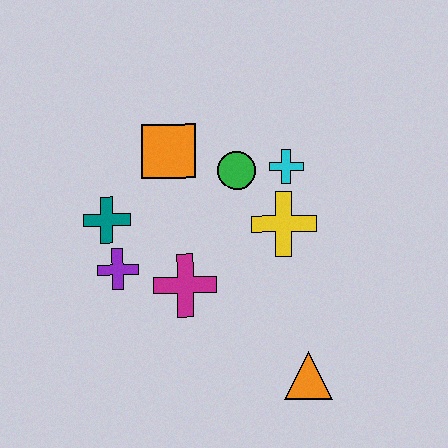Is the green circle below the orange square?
Yes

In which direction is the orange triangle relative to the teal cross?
The orange triangle is to the right of the teal cross.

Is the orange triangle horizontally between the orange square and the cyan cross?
No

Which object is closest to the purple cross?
The teal cross is closest to the purple cross.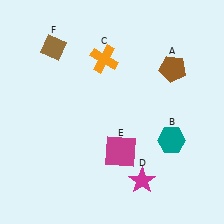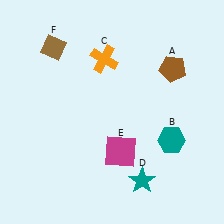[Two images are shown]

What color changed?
The star (D) changed from magenta in Image 1 to teal in Image 2.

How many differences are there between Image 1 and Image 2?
There is 1 difference between the two images.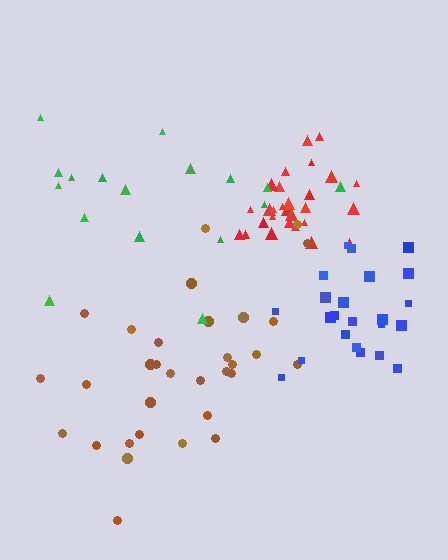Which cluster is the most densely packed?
Red.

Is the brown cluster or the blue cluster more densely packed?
Blue.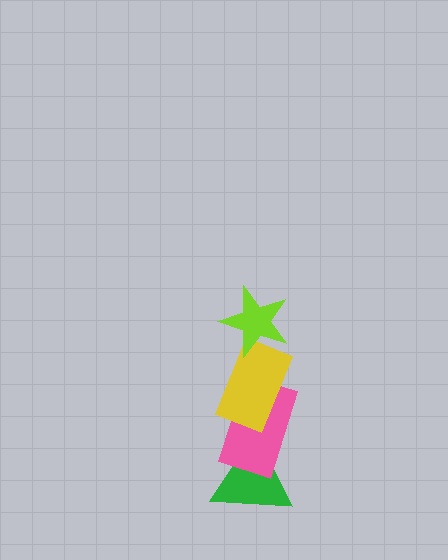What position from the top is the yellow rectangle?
The yellow rectangle is 2nd from the top.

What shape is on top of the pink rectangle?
The yellow rectangle is on top of the pink rectangle.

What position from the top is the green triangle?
The green triangle is 4th from the top.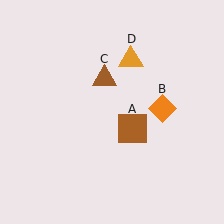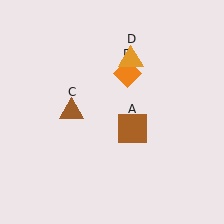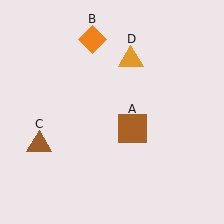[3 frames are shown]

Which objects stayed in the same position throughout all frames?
Brown square (object A) and orange triangle (object D) remained stationary.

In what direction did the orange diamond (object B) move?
The orange diamond (object B) moved up and to the left.